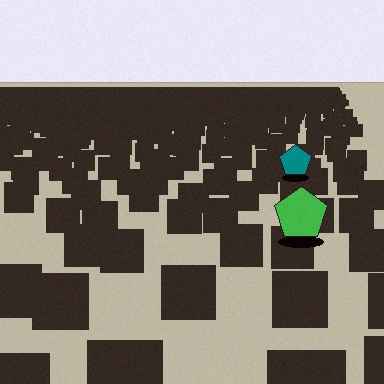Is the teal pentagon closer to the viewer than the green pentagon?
No. The green pentagon is closer — you can tell from the texture gradient: the ground texture is coarser near it.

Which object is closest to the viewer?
The green pentagon is closest. The texture marks near it are larger and more spread out.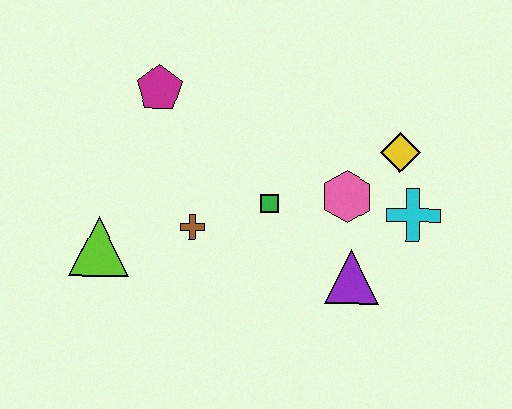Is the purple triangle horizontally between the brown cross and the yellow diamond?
Yes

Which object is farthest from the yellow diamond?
The lime triangle is farthest from the yellow diamond.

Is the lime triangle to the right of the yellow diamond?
No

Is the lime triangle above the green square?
No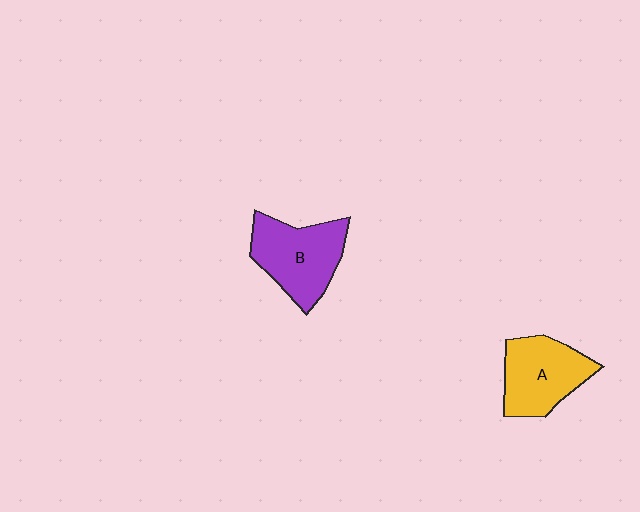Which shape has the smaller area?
Shape A (yellow).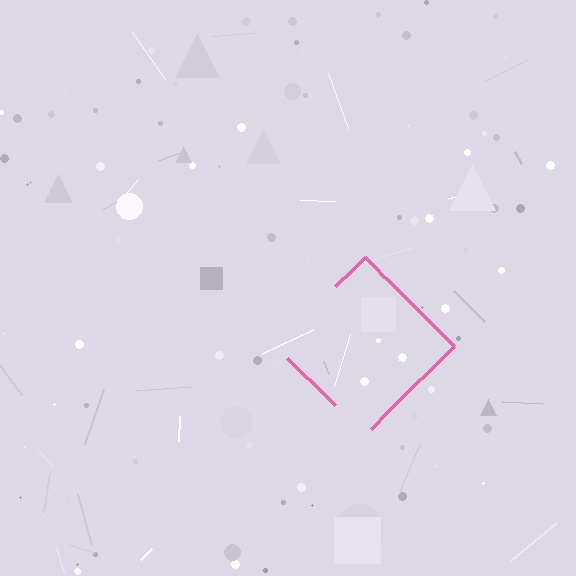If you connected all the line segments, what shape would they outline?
They would outline a diamond.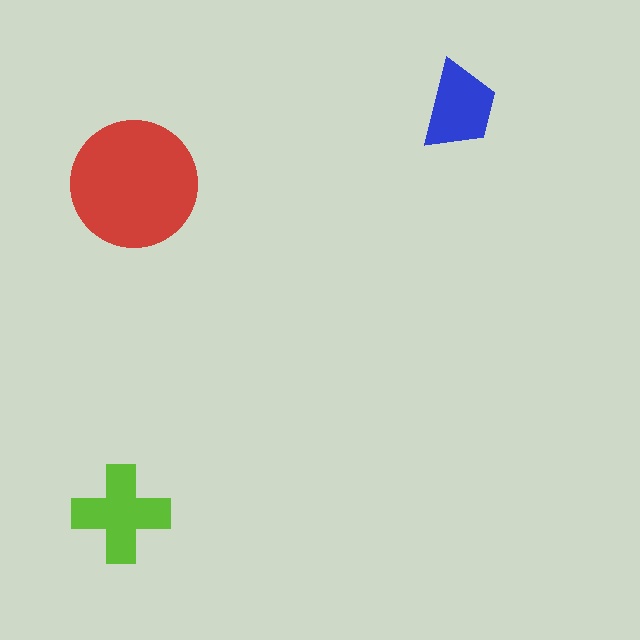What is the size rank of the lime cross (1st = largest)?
2nd.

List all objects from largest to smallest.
The red circle, the lime cross, the blue trapezoid.